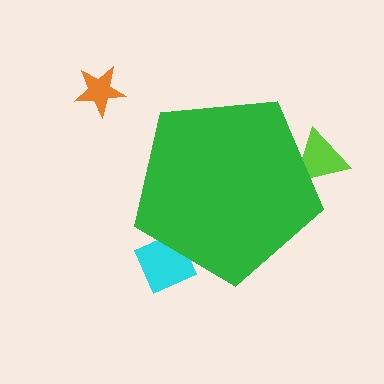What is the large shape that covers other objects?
A green pentagon.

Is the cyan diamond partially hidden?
Yes, the cyan diamond is partially hidden behind the green pentagon.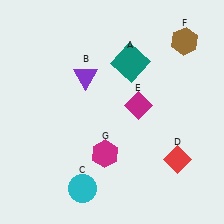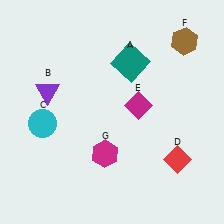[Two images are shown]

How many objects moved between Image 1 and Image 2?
2 objects moved between the two images.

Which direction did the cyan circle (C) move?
The cyan circle (C) moved up.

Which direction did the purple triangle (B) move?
The purple triangle (B) moved left.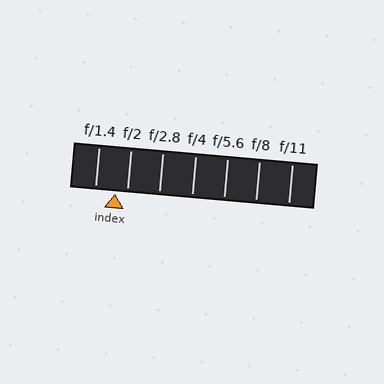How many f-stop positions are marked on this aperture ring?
There are 7 f-stop positions marked.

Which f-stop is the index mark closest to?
The index mark is closest to f/2.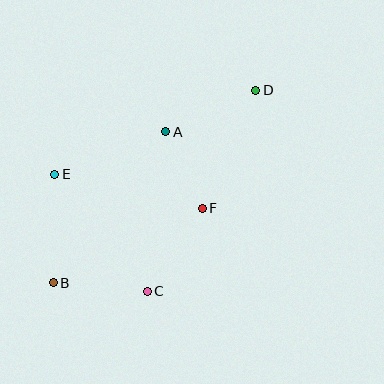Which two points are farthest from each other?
Points B and D are farthest from each other.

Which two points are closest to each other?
Points A and F are closest to each other.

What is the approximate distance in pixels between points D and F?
The distance between D and F is approximately 129 pixels.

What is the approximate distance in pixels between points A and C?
The distance between A and C is approximately 161 pixels.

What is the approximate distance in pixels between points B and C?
The distance between B and C is approximately 94 pixels.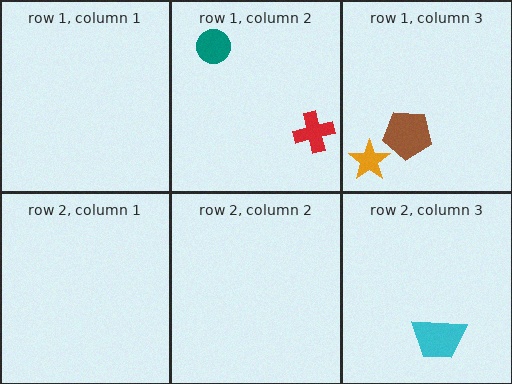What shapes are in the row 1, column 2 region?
The red cross, the teal circle.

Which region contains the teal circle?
The row 1, column 2 region.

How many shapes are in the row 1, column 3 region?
2.